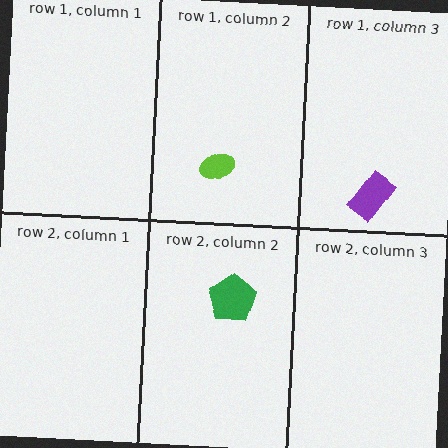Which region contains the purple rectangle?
The row 1, column 3 region.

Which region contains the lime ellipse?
The row 1, column 2 region.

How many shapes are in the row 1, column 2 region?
1.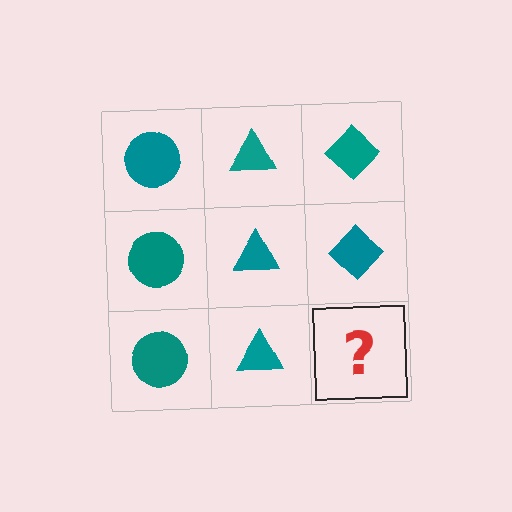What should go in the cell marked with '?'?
The missing cell should contain a teal diamond.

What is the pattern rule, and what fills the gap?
The rule is that each column has a consistent shape. The gap should be filled with a teal diamond.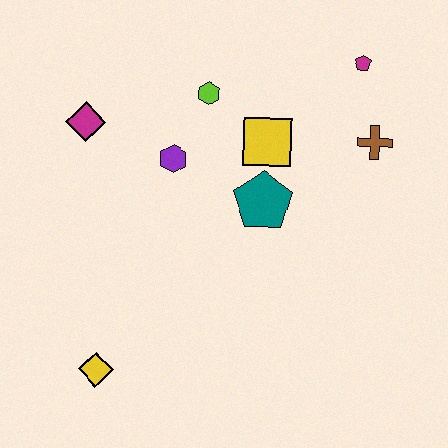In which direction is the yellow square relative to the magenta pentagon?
The yellow square is to the left of the magenta pentagon.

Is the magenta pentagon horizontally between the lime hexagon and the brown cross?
Yes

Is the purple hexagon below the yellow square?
Yes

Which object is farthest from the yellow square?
The yellow diamond is farthest from the yellow square.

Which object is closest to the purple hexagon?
The lime hexagon is closest to the purple hexagon.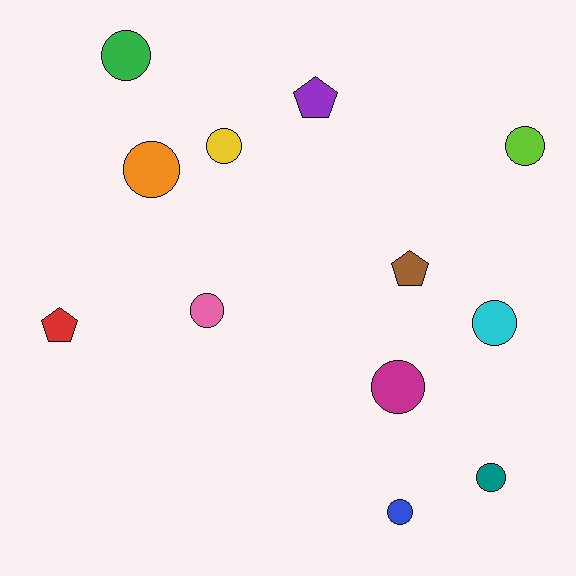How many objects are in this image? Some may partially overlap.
There are 12 objects.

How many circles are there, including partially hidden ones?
There are 9 circles.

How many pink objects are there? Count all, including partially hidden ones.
There is 1 pink object.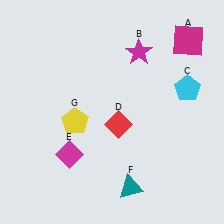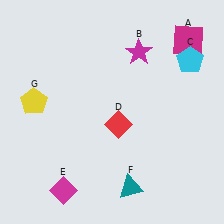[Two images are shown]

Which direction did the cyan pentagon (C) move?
The cyan pentagon (C) moved up.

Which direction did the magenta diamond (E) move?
The magenta diamond (E) moved down.